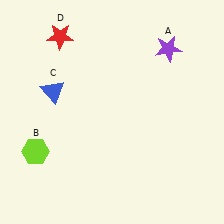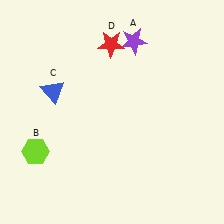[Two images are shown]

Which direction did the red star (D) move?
The red star (D) moved right.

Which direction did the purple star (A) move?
The purple star (A) moved left.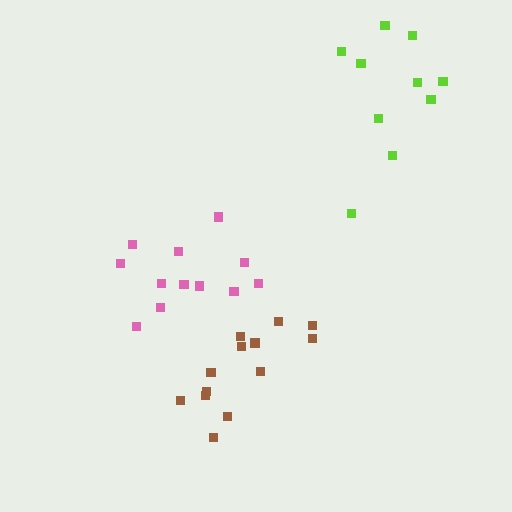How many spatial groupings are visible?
There are 3 spatial groupings.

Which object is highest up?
The lime cluster is topmost.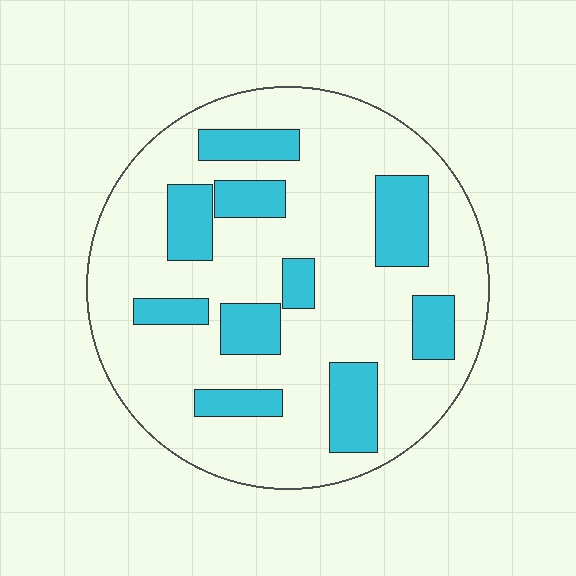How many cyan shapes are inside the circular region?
10.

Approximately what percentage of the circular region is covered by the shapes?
Approximately 25%.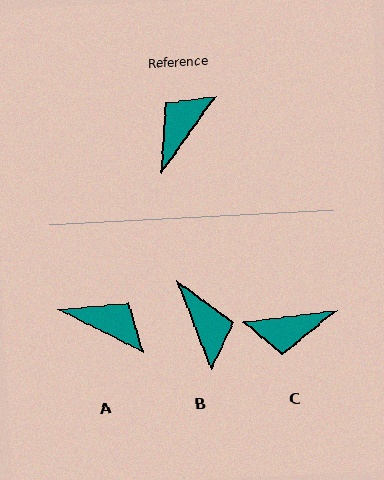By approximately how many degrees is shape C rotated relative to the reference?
Approximately 133 degrees counter-clockwise.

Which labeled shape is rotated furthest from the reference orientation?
C, about 133 degrees away.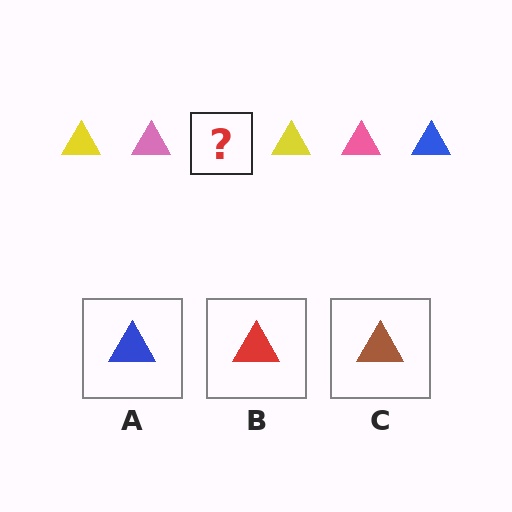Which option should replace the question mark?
Option A.